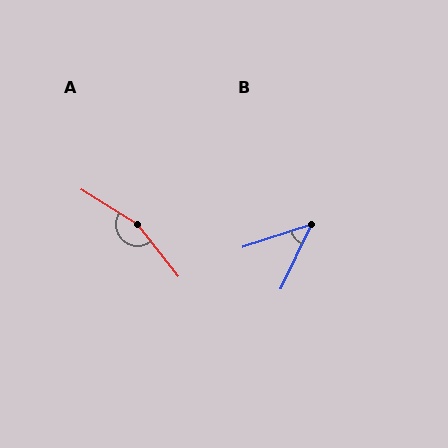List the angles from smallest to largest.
B (47°), A (160°).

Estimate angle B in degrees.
Approximately 47 degrees.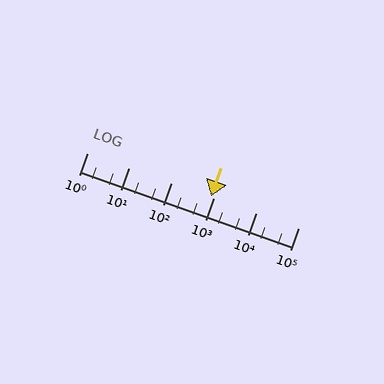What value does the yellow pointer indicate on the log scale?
The pointer indicates approximately 840.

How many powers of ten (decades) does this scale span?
The scale spans 5 decades, from 1 to 100000.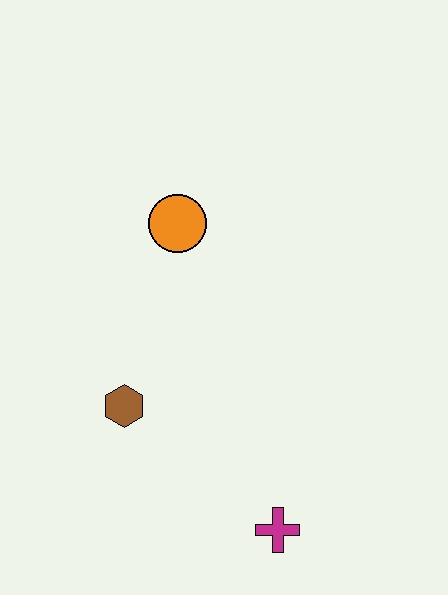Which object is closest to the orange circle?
The brown hexagon is closest to the orange circle.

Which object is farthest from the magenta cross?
The orange circle is farthest from the magenta cross.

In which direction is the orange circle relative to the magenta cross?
The orange circle is above the magenta cross.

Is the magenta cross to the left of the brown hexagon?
No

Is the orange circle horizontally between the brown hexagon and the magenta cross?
Yes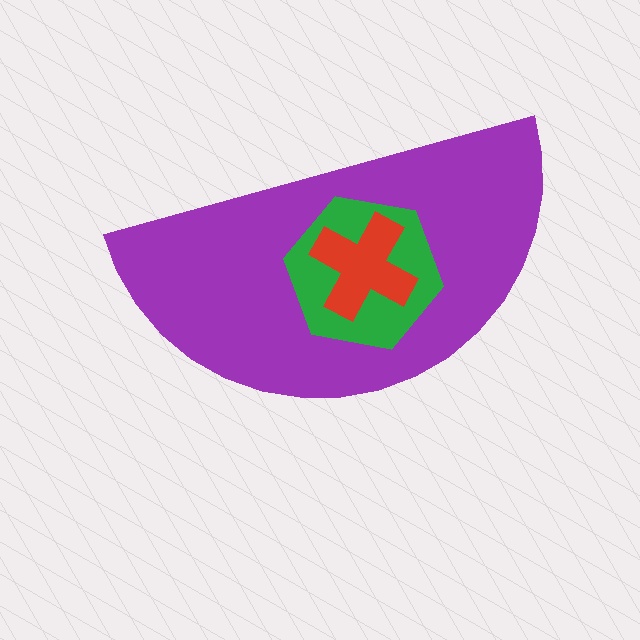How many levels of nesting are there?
3.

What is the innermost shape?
The red cross.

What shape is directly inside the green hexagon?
The red cross.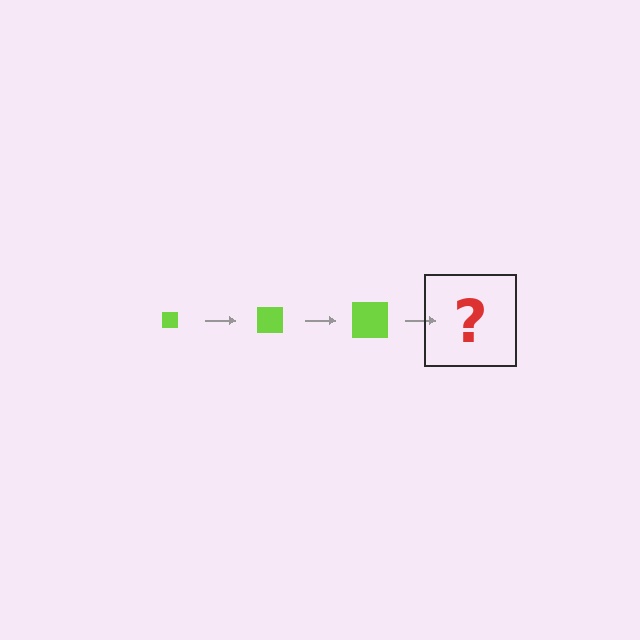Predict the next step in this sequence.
The next step is a lime square, larger than the previous one.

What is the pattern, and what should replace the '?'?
The pattern is that the square gets progressively larger each step. The '?' should be a lime square, larger than the previous one.